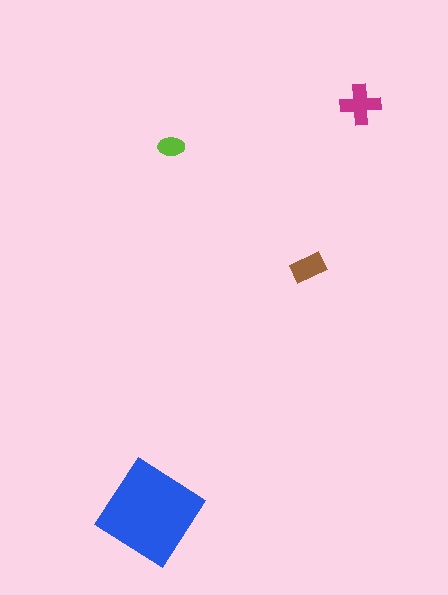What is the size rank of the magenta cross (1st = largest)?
2nd.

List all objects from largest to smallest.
The blue diamond, the magenta cross, the brown rectangle, the lime ellipse.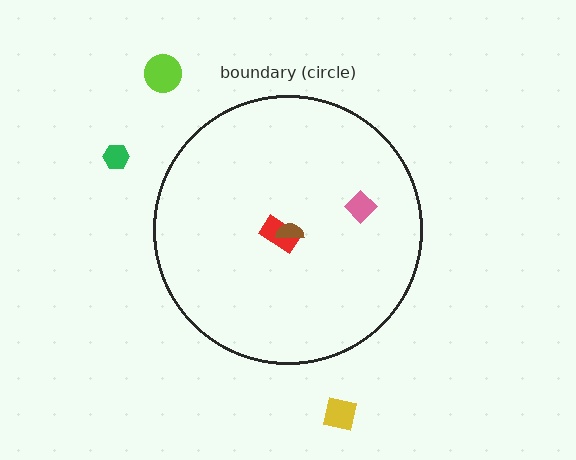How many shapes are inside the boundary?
3 inside, 3 outside.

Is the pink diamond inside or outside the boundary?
Inside.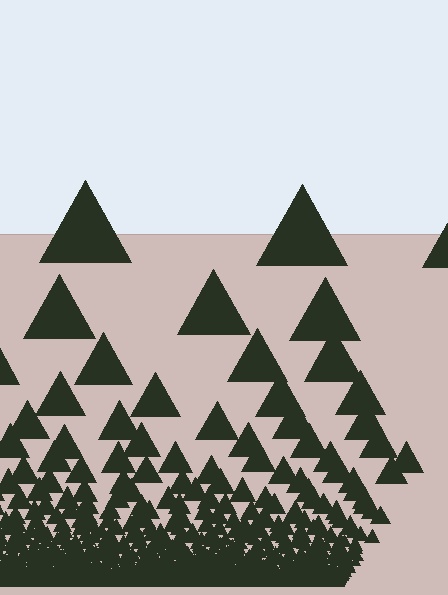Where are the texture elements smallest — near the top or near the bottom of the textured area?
Near the bottom.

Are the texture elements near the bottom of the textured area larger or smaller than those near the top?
Smaller. The gradient is inverted — elements near the bottom are smaller and denser.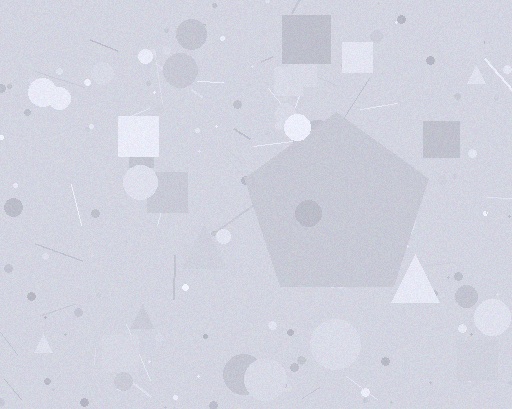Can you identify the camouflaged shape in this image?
The camouflaged shape is a pentagon.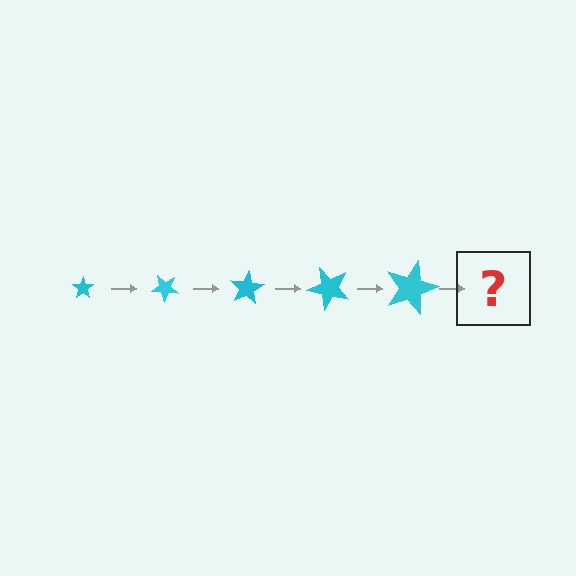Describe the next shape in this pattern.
It should be a star, larger than the previous one and rotated 200 degrees from the start.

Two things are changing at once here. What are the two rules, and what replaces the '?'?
The two rules are that the star grows larger each step and it rotates 40 degrees each step. The '?' should be a star, larger than the previous one and rotated 200 degrees from the start.